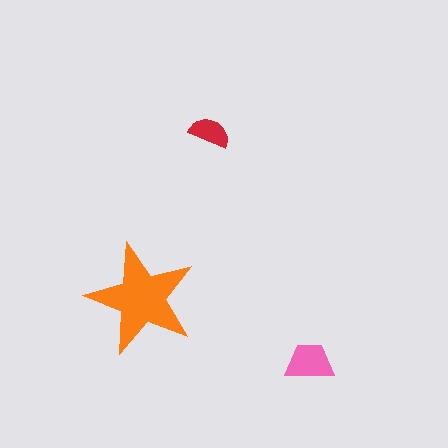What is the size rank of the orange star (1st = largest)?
1st.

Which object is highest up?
The red semicircle is topmost.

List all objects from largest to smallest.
The orange star, the pink trapezoid, the red semicircle.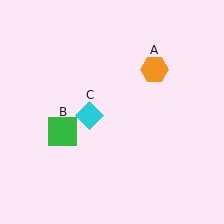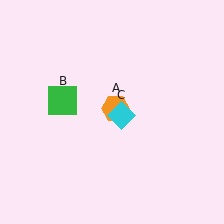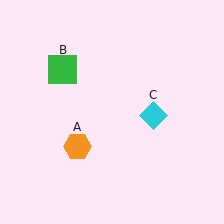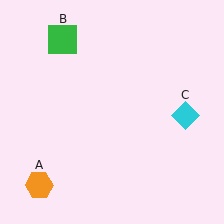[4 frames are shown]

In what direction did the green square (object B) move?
The green square (object B) moved up.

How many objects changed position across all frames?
3 objects changed position: orange hexagon (object A), green square (object B), cyan diamond (object C).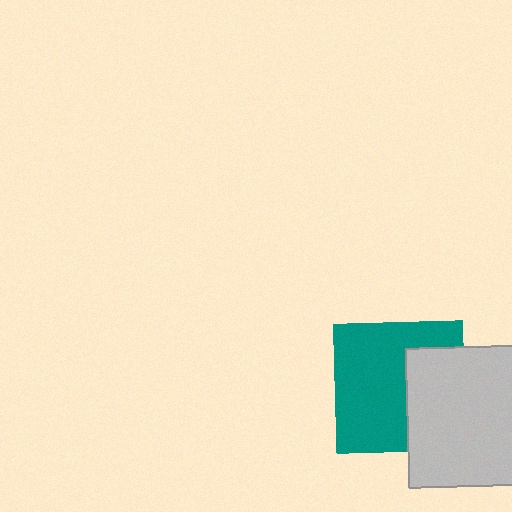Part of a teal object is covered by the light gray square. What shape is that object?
It is a square.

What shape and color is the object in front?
The object in front is a light gray square.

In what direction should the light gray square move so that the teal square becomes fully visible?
The light gray square should move right. That is the shortest direction to clear the overlap and leave the teal square fully visible.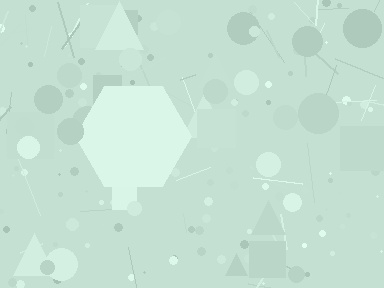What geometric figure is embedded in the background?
A hexagon is embedded in the background.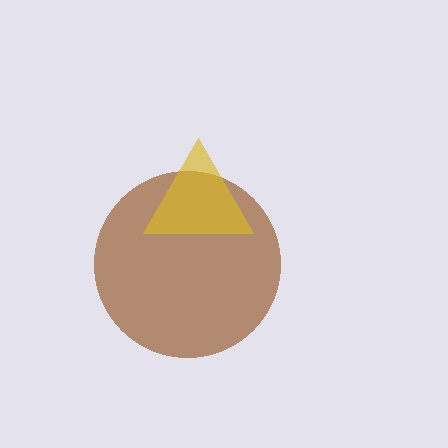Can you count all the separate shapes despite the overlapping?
Yes, there are 2 separate shapes.